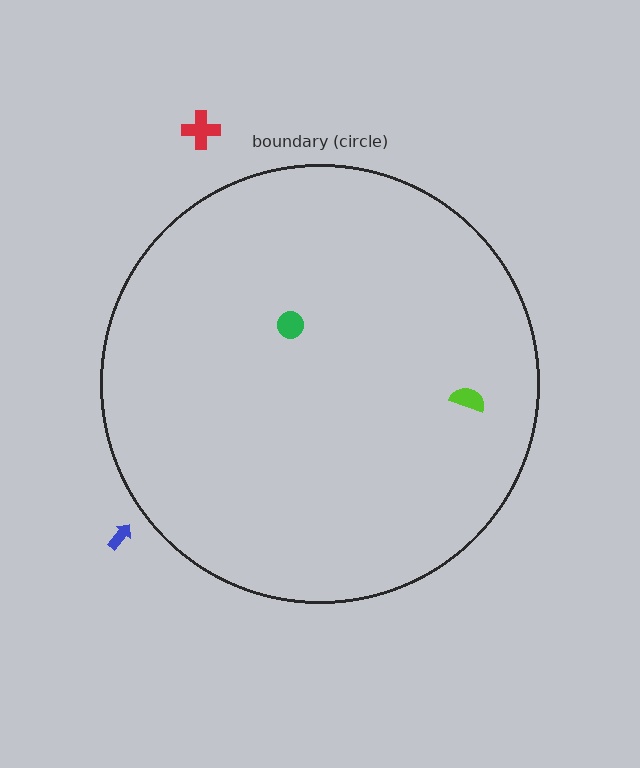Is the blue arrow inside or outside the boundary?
Outside.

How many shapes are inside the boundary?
2 inside, 2 outside.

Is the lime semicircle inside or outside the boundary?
Inside.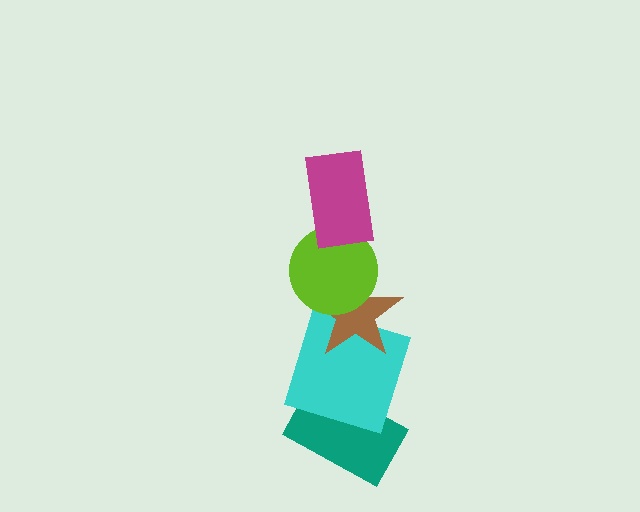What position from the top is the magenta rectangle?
The magenta rectangle is 1st from the top.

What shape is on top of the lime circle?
The magenta rectangle is on top of the lime circle.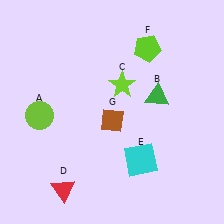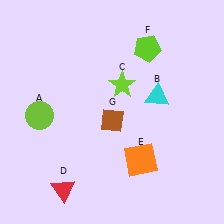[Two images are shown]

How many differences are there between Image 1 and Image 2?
There are 2 differences between the two images.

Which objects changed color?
B changed from green to cyan. E changed from cyan to orange.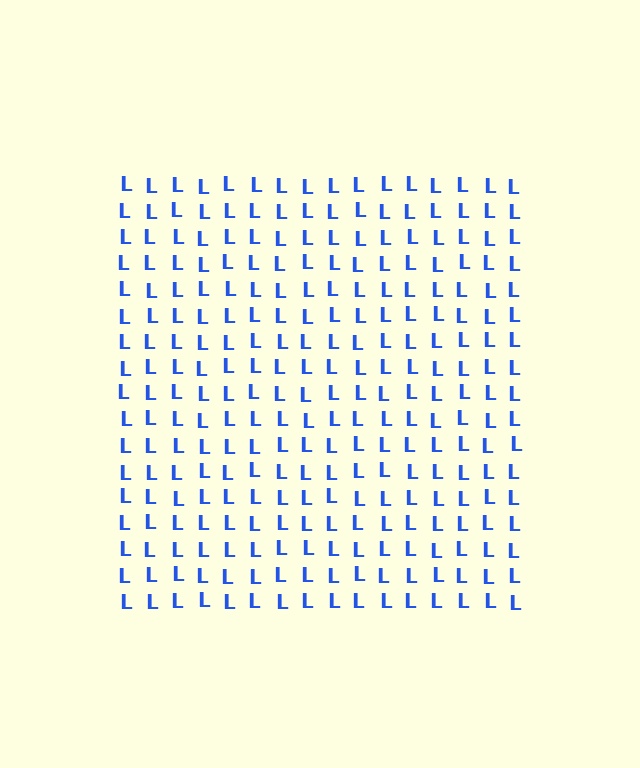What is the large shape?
The large shape is a square.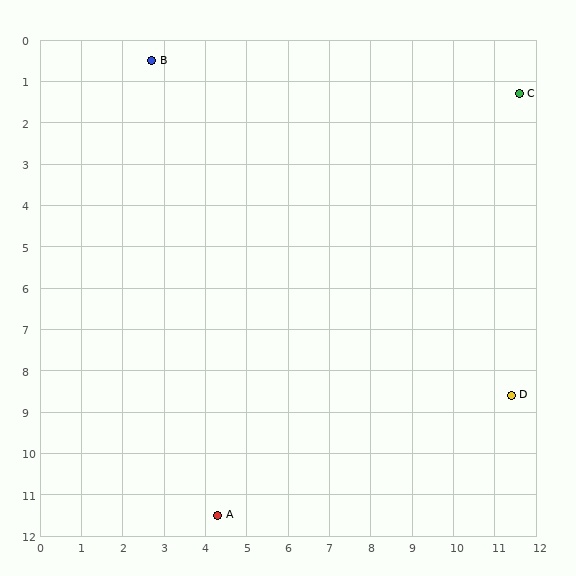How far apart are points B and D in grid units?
Points B and D are about 11.9 grid units apart.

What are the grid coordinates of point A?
Point A is at approximately (4.3, 11.5).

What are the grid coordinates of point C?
Point C is at approximately (11.6, 1.3).